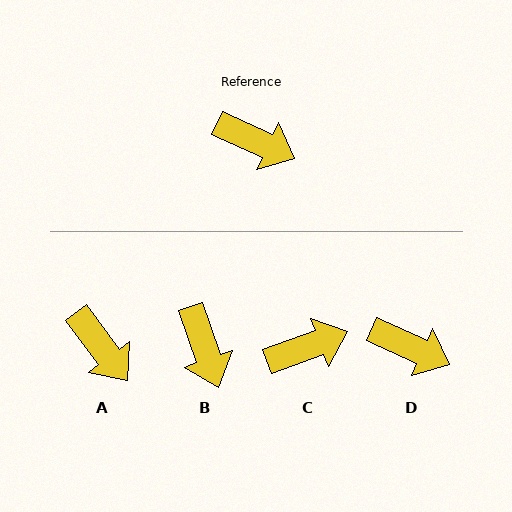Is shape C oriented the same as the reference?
No, it is off by about 45 degrees.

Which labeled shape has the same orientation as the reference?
D.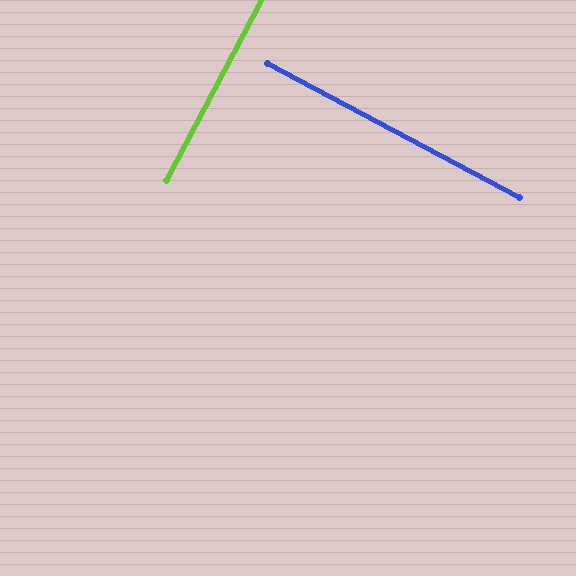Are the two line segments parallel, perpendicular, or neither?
Perpendicular — they meet at approximately 90°.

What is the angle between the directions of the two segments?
Approximately 90 degrees.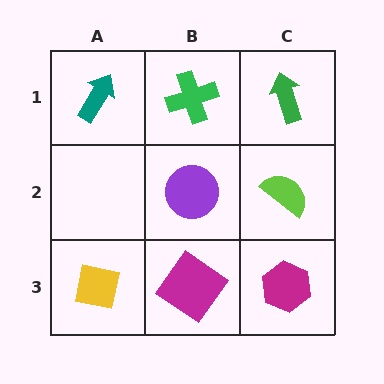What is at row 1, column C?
A green arrow.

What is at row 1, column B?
A green cross.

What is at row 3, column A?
A yellow square.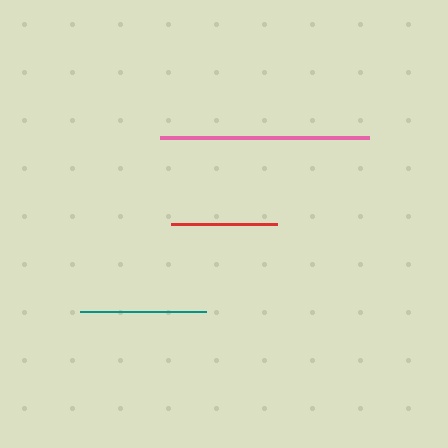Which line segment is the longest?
The pink line is the longest at approximately 209 pixels.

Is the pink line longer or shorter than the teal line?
The pink line is longer than the teal line.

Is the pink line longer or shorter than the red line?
The pink line is longer than the red line.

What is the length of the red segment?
The red segment is approximately 106 pixels long.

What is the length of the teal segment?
The teal segment is approximately 127 pixels long.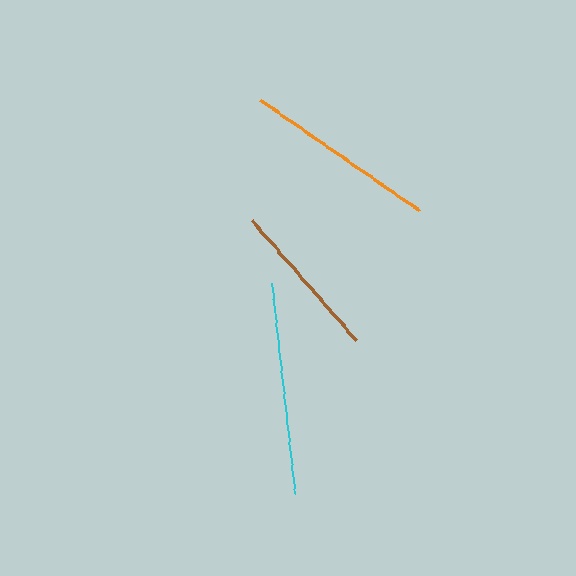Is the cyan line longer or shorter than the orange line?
The cyan line is longer than the orange line.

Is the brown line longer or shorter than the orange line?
The orange line is longer than the brown line.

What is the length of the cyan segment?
The cyan segment is approximately 211 pixels long.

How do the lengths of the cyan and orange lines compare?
The cyan and orange lines are approximately the same length.